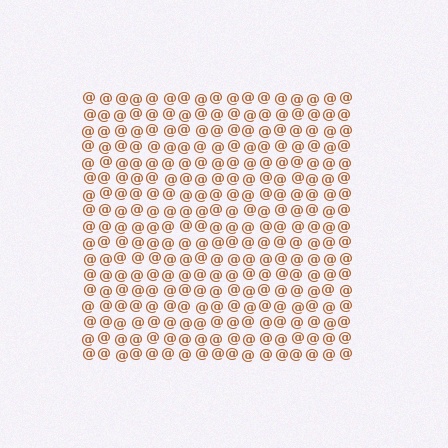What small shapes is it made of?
It is made of small at signs.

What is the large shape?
The large shape is a square.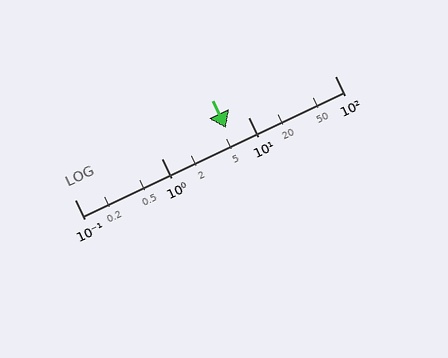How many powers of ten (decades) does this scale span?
The scale spans 3 decades, from 0.1 to 100.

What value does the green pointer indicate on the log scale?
The pointer indicates approximately 5.6.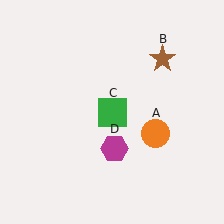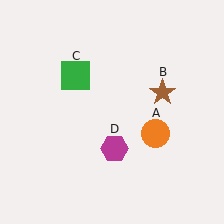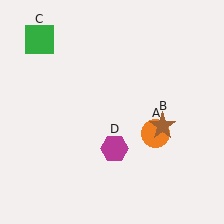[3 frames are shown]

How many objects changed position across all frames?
2 objects changed position: brown star (object B), green square (object C).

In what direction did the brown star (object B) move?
The brown star (object B) moved down.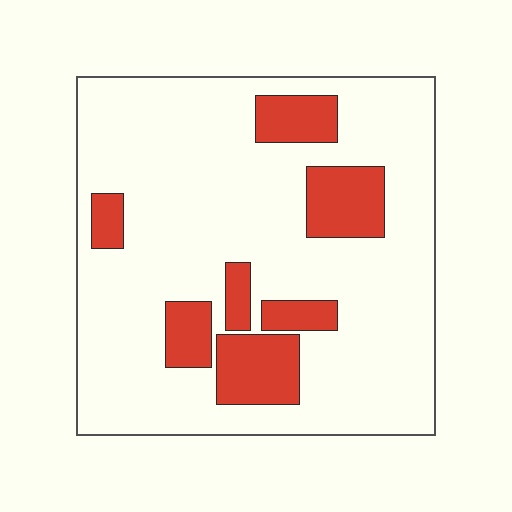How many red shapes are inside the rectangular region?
7.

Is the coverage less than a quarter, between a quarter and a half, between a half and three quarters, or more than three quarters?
Less than a quarter.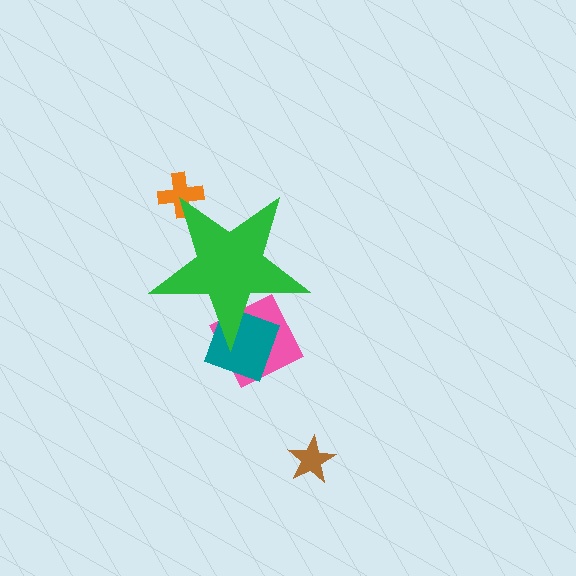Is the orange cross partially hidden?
Yes, the orange cross is partially hidden behind the green star.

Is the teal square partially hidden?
Yes, the teal square is partially hidden behind the green star.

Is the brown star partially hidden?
No, the brown star is fully visible.